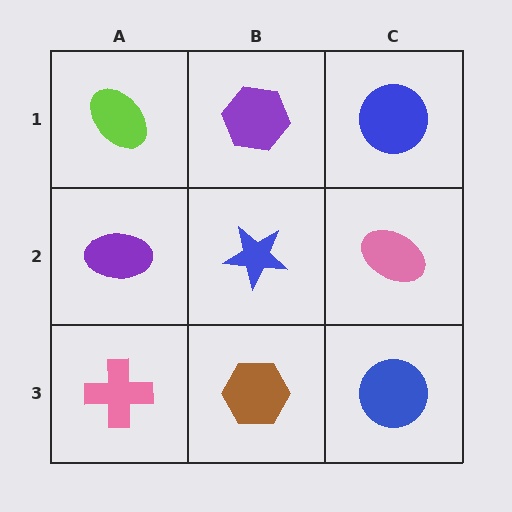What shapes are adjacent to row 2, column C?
A blue circle (row 1, column C), a blue circle (row 3, column C), a blue star (row 2, column B).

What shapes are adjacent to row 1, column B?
A blue star (row 2, column B), a lime ellipse (row 1, column A), a blue circle (row 1, column C).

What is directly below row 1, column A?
A purple ellipse.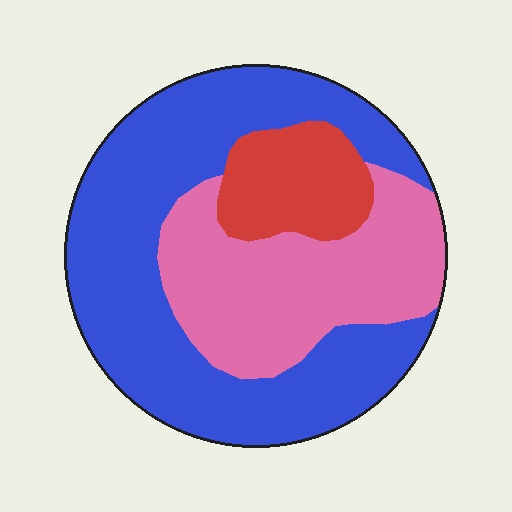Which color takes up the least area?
Red, at roughly 15%.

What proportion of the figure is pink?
Pink takes up between a sixth and a third of the figure.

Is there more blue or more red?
Blue.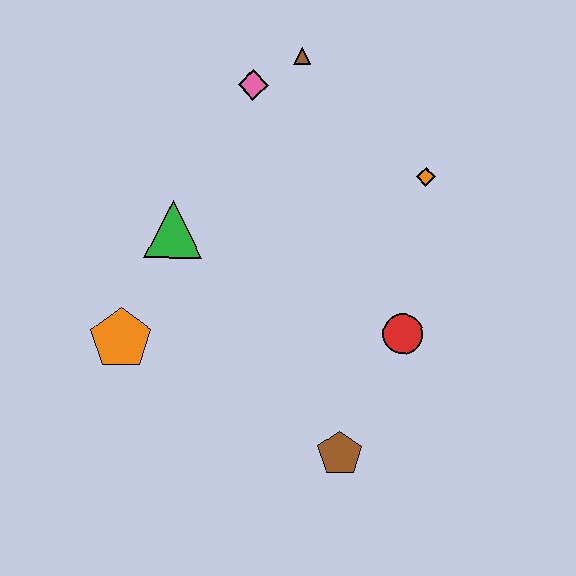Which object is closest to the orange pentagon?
The green triangle is closest to the orange pentagon.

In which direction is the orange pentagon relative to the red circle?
The orange pentagon is to the left of the red circle.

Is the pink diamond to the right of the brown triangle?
No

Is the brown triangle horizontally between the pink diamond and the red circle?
Yes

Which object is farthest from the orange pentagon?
The orange diamond is farthest from the orange pentagon.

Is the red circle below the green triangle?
Yes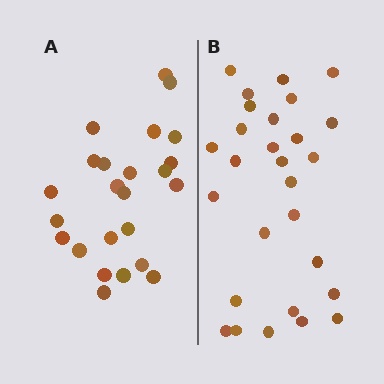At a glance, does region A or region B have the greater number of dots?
Region B (the right region) has more dots.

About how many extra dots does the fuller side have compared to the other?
Region B has about 4 more dots than region A.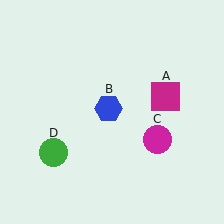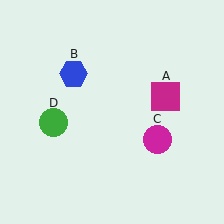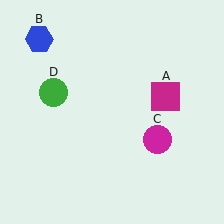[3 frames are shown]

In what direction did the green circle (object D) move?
The green circle (object D) moved up.